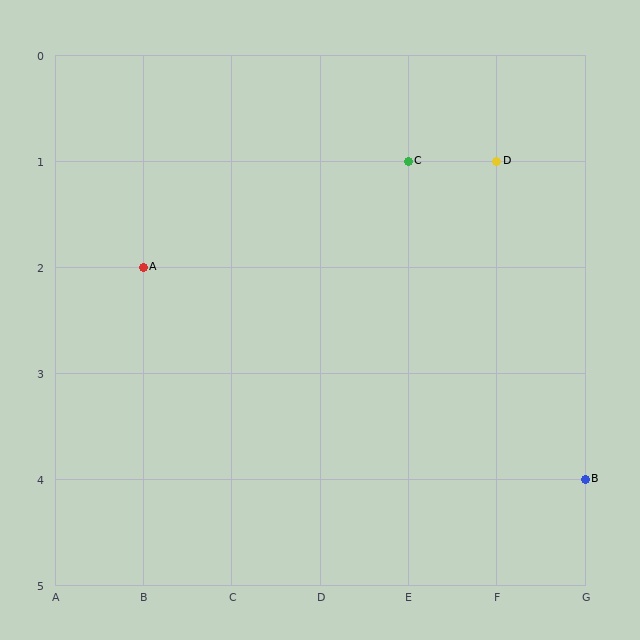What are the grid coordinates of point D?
Point D is at grid coordinates (F, 1).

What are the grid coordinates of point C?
Point C is at grid coordinates (E, 1).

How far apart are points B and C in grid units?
Points B and C are 2 columns and 3 rows apart (about 3.6 grid units diagonally).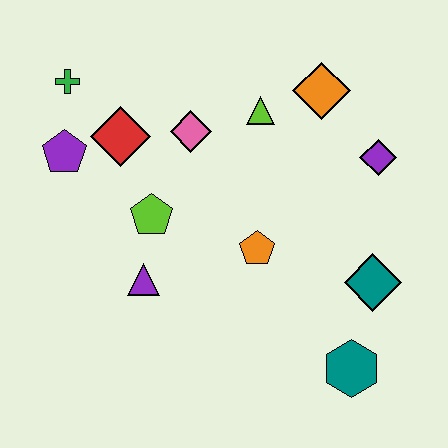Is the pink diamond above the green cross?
No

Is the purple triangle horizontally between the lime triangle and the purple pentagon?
Yes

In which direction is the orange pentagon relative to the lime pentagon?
The orange pentagon is to the right of the lime pentagon.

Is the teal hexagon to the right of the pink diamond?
Yes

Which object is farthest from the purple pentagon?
The teal hexagon is farthest from the purple pentagon.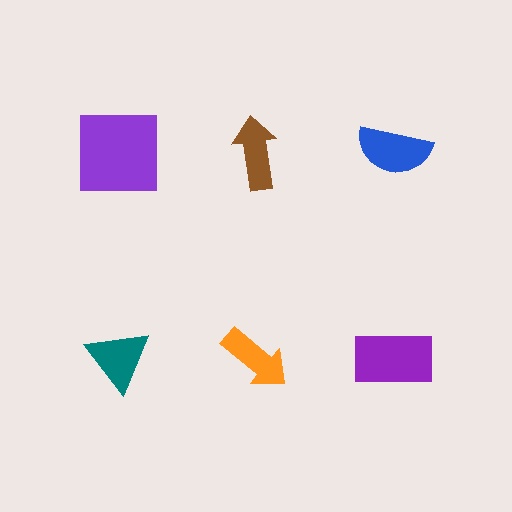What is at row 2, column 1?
A teal triangle.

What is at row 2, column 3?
A purple rectangle.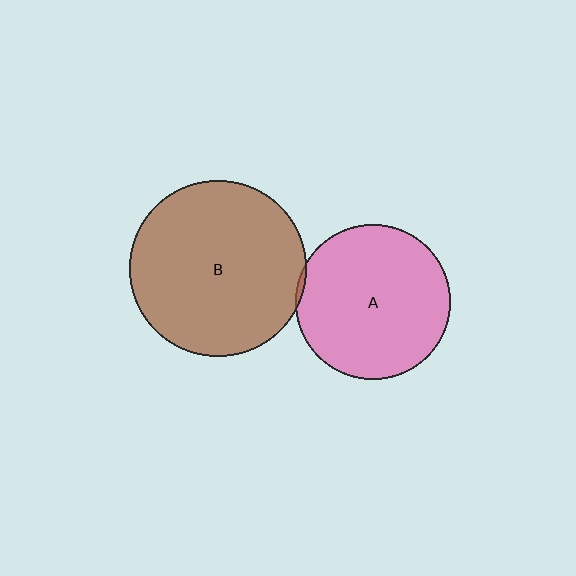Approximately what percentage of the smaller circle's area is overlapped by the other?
Approximately 5%.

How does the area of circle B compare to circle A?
Approximately 1.3 times.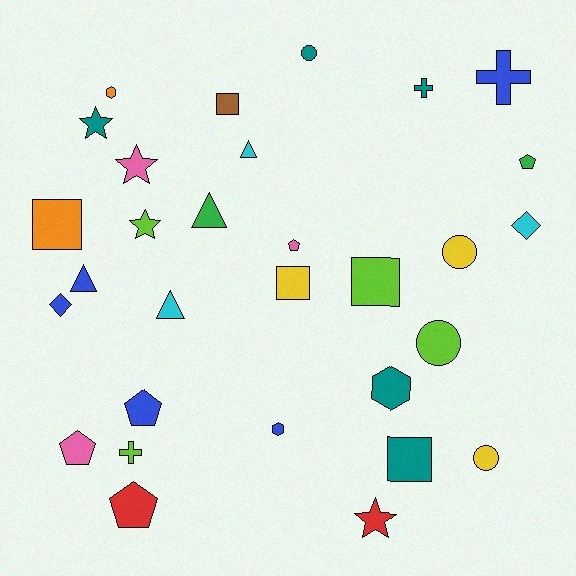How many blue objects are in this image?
There are 5 blue objects.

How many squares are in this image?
There are 5 squares.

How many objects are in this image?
There are 30 objects.